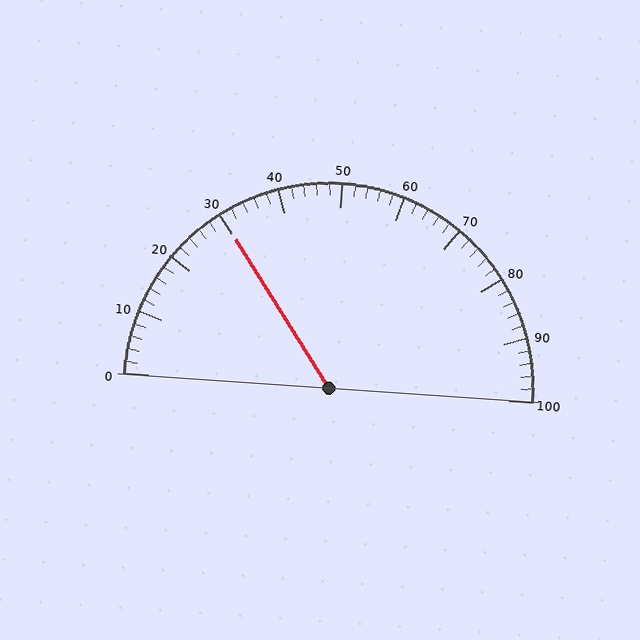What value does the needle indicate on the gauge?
The needle indicates approximately 30.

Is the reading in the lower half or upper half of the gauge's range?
The reading is in the lower half of the range (0 to 100).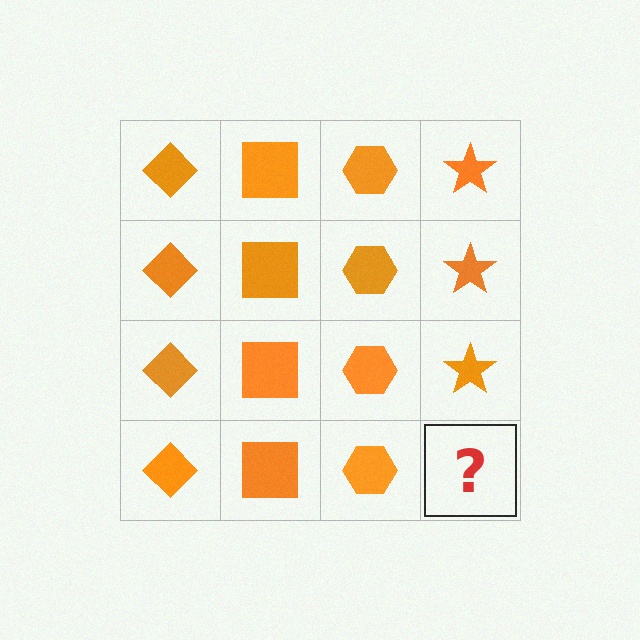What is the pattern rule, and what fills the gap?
The rule is that each column has a consistent shape. The gap should be filled with an orange star.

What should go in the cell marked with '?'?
The missing cell should contain an orange star.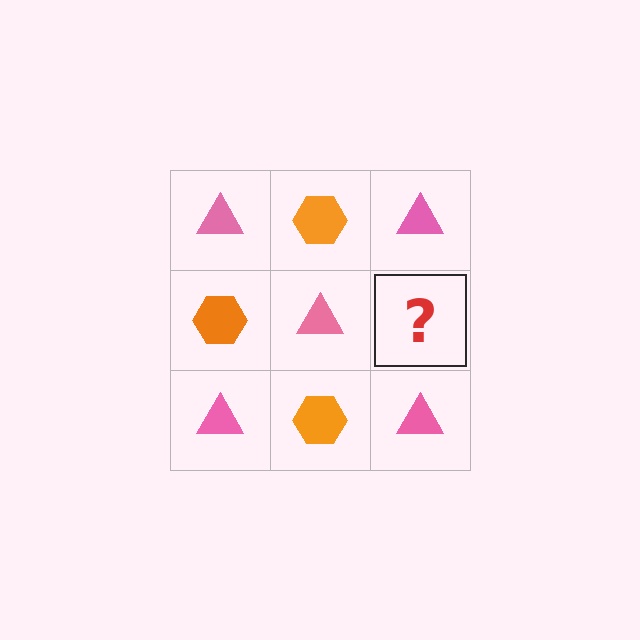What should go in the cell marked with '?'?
The missing cell should contain an orange hexagon.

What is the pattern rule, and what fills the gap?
The rule is that it alternates pink triangle and orange hexagon in a checkerboard pattern. The gap should be filled with an orange hexagon.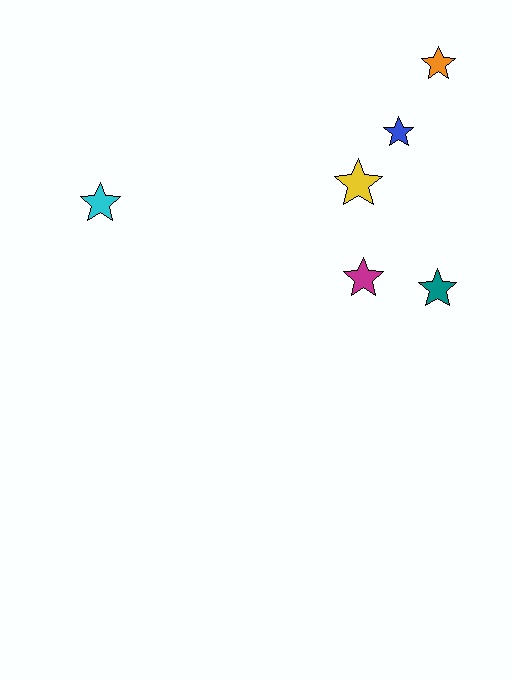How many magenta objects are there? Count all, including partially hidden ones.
There is 1 magenta object.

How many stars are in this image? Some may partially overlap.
There are 6 stars.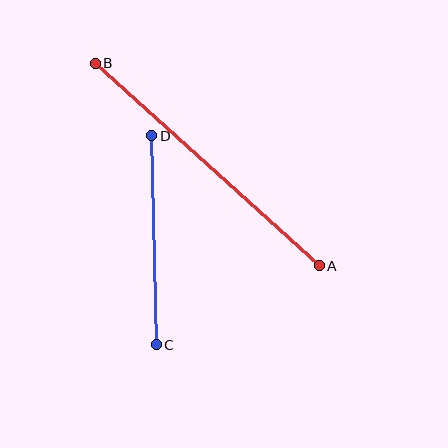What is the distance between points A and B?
The distance is approximately 302 pixels.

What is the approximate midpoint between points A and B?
The midpoint is at approximately (207, 165) pixels.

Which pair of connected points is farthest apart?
Points A and B are farthest apart.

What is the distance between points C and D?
The distance is approximately 209 pixels.